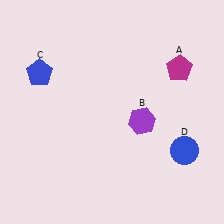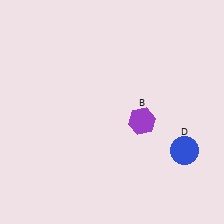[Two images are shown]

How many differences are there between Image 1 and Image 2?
There are 2 differences between the two images.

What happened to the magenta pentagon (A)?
The magenta pentagon (A) was removed in Image 2. It was in the top-right area of Image 1.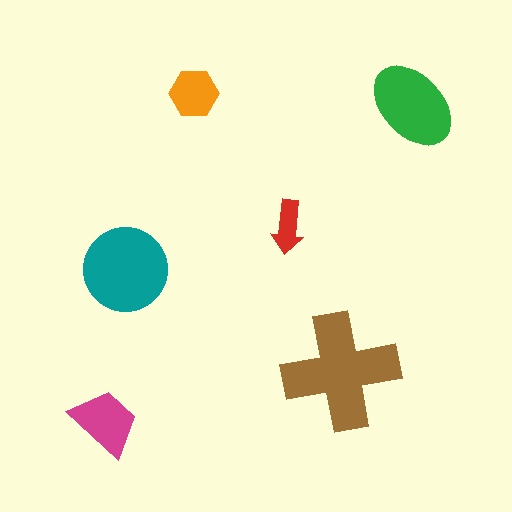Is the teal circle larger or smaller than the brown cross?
Smaller.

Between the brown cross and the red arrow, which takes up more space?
The brown cross.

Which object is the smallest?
The red arrow.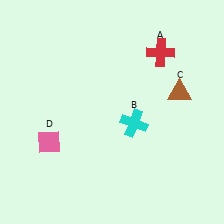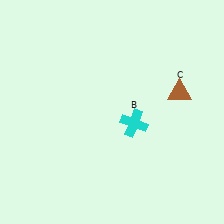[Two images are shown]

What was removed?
The red cross (A), the pink diamond (D) were removed in Image 2.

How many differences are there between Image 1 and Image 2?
There are 2 differences between the two images.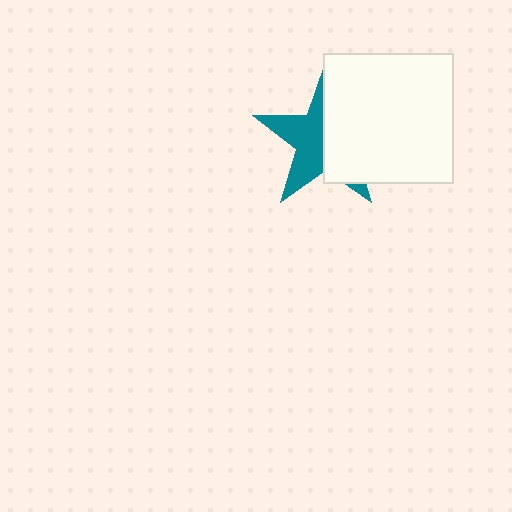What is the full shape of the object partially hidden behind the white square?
The partially hidden object is a teal star.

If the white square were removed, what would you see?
You would see the complete teal star.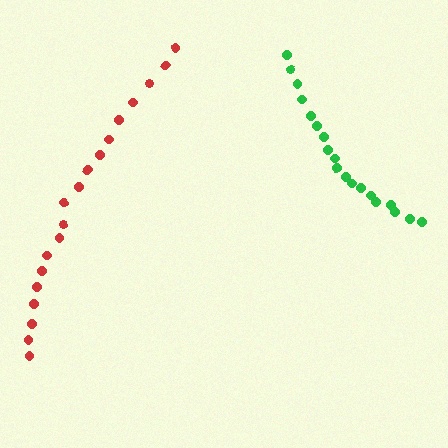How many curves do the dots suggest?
There are 2 distinct paths.